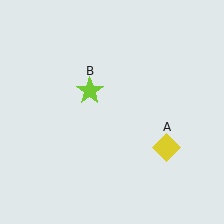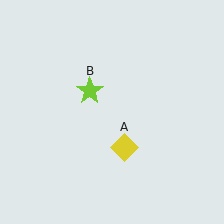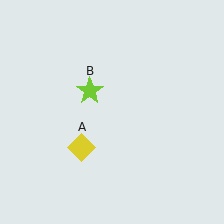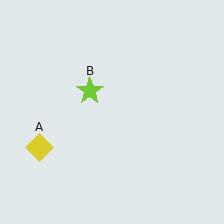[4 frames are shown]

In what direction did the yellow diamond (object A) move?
The yellow diamond (object A) moved left.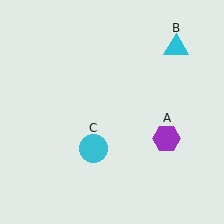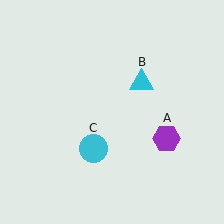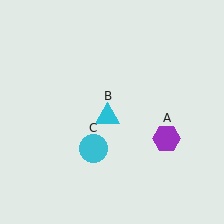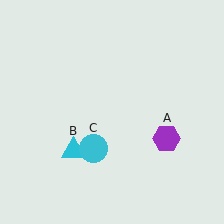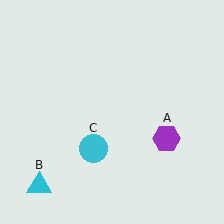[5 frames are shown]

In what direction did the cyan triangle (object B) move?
The cyan triangle (object B) moved down and to the left.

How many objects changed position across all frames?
1 object changed position: cyan triangle (object B).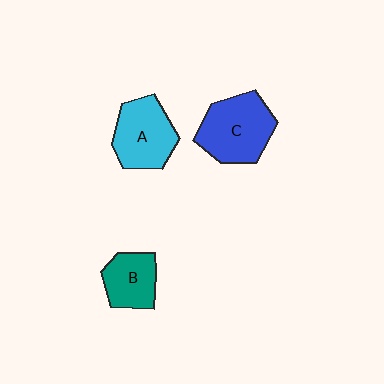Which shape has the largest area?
Shape C (blue).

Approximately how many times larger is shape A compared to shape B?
Approximately 1.4 times.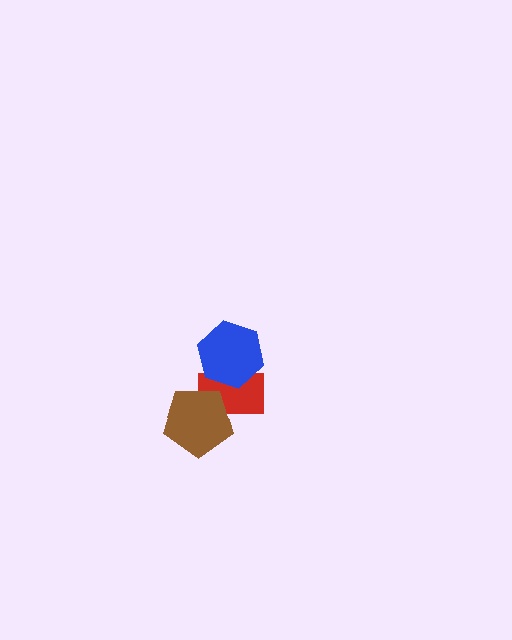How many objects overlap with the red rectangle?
2 objects overlap with the red rectangle.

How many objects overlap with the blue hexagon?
1 object overlaps with the blue hexagon.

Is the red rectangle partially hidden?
Yes, it is partially covered by another shape.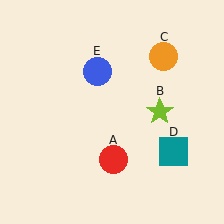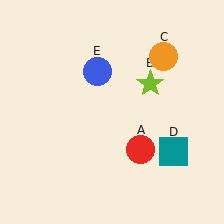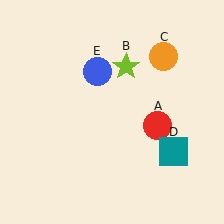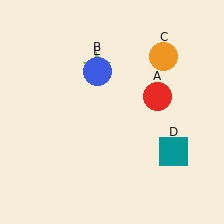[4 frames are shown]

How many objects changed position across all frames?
2 objects changed position: red circle (object A), lime star (object B).